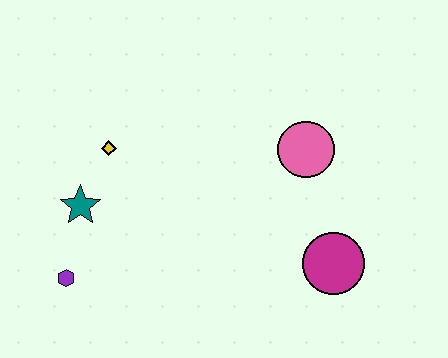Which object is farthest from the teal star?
The magenta circle is farthest from the teal star.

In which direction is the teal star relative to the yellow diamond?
The teal star is below the yellow diamond.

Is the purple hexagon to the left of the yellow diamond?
Yes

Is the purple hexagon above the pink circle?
No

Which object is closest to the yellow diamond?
The teal star is closest to the yellow diamond.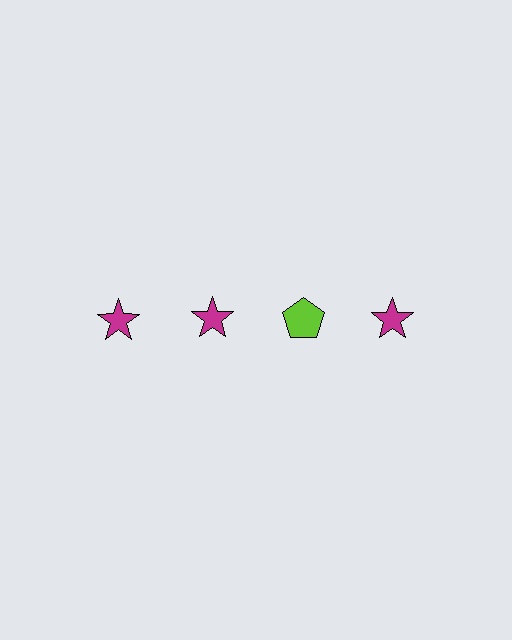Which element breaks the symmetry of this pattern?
The lime pentagon in the top row, center column breaks the symmetry. All other shapes are magenta stars.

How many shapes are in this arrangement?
There are 4 shapes arranged in a grid pattern.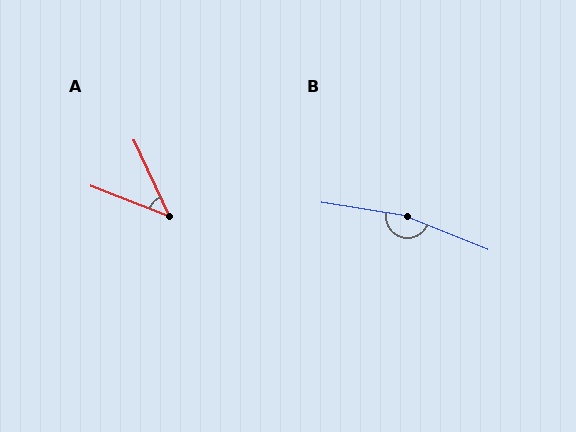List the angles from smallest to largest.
A (44°), B (167°).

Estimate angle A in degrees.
Approximately 44 degrees.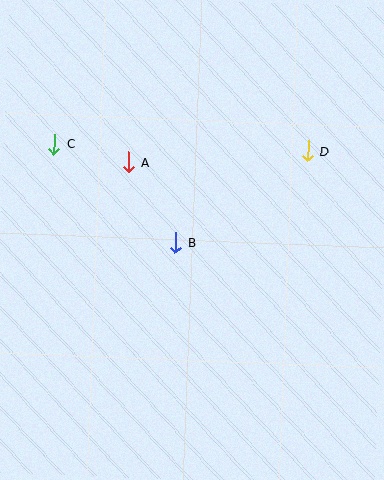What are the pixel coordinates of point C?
Point C is at (54, 144).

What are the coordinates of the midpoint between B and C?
The midpoint between B and C is at (115, 193).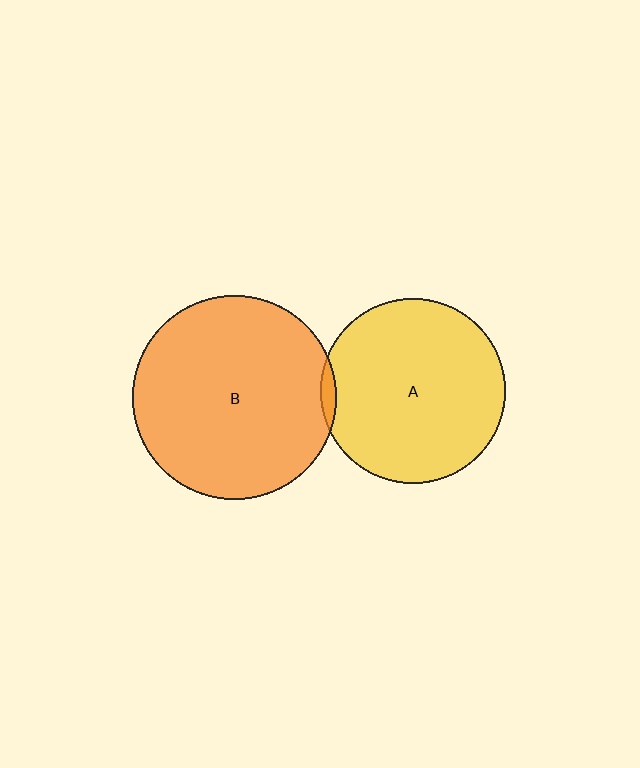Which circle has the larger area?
Circle B (orange).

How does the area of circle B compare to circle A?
Approximately 1.2 times.